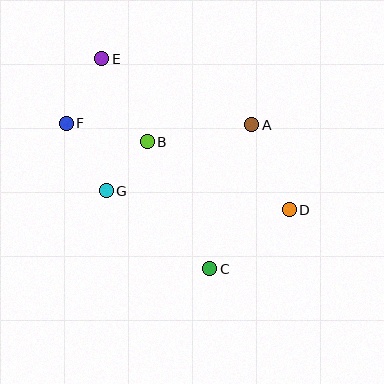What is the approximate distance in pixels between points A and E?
The distance between A and E is approximately 164 pixels.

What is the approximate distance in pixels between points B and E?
The distance between B and E is approximately 95 pixels.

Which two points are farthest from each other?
Points D and E are farthest from each other.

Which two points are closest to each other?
Points B and G are closest to each other.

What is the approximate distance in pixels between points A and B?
The distance between A and B is approximately 106 pixels.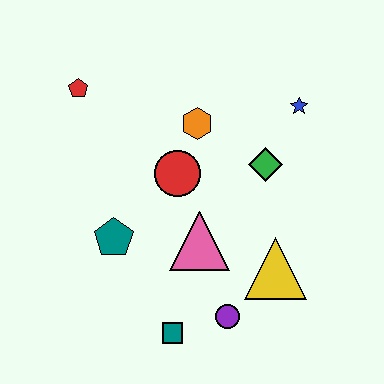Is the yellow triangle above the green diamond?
No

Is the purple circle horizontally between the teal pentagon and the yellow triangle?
Yes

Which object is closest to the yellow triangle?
The purple circle is closest to the yellow triangle.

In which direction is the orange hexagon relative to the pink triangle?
The orange hexagon is above the pink triangle.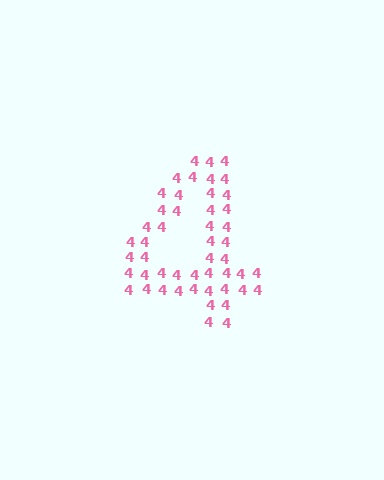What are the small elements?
The small elements are digit 4's.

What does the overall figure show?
The overall figure shows the digit 4.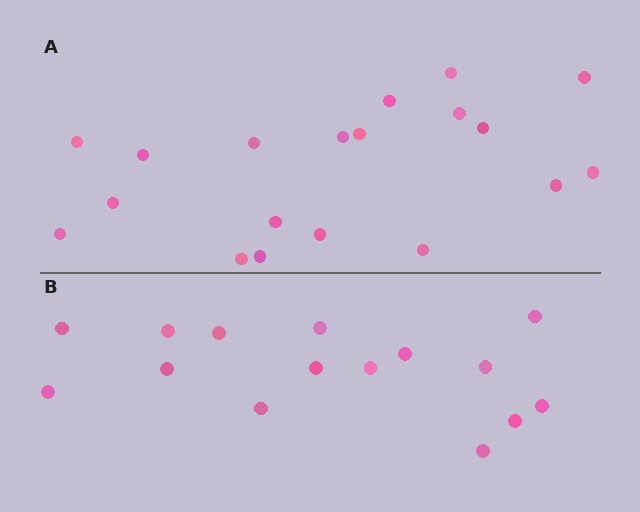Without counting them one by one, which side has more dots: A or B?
Region A (the top region) has more dots.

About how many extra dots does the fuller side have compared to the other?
Region A has about 4 more dots than region B.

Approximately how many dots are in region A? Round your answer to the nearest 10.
About 20 dots. (The exact count is 19, which rounds to 20.)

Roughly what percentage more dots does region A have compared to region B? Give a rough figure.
About 25% more.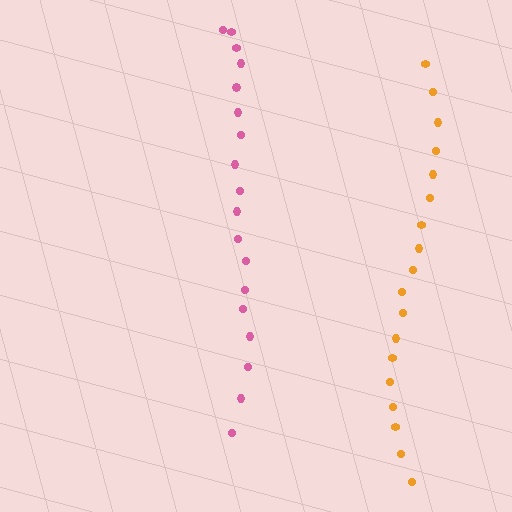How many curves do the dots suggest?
There are 2 distinct paths.